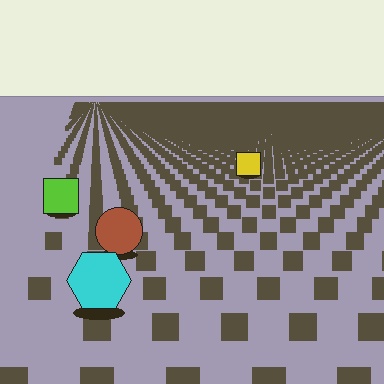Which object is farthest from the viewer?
The yellow square is farthest from the viewer. It appears smaller and the ground texture around it is denser.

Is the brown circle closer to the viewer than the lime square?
Yes. The brown circle is closer — you can tell from the texture gradient: the ground texture is coarser near it.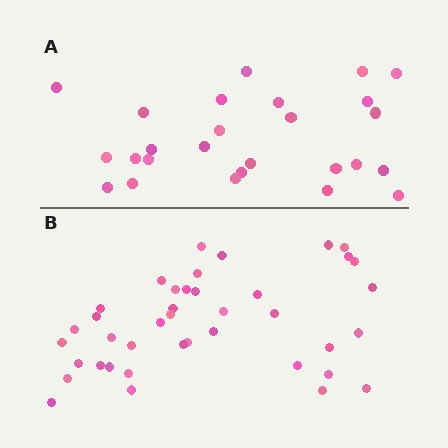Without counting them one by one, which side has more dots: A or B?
Region B (the bottom region) has more dots.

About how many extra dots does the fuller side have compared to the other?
Region B has approximately 15 more dots than region A.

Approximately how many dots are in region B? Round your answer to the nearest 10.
About 40 dots.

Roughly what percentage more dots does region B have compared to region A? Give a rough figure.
About 55% more.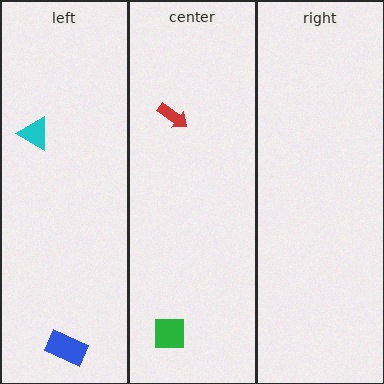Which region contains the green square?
The center region.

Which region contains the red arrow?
The center region.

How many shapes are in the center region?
2.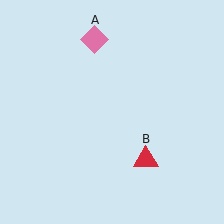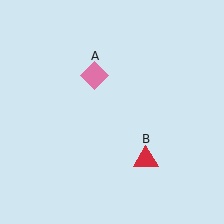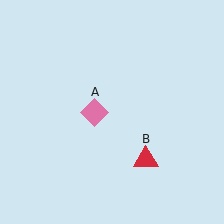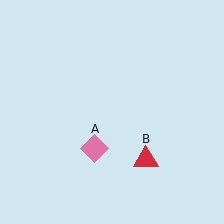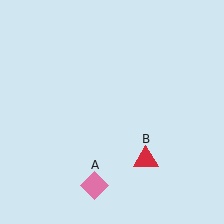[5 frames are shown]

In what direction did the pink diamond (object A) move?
The pink diamond (object A) moved down.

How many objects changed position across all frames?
1 object changed position: pink diamond (object A).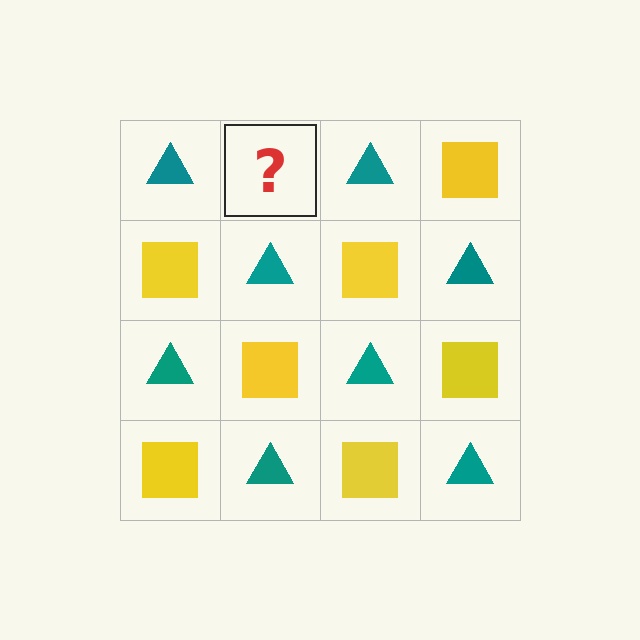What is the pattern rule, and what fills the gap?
The rule is that it alternates teal triangle and yellow square in a checkerboard pattern. The gap should be filled with a yellow square.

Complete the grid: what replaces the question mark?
The question mark should be replaced with a yellow square.